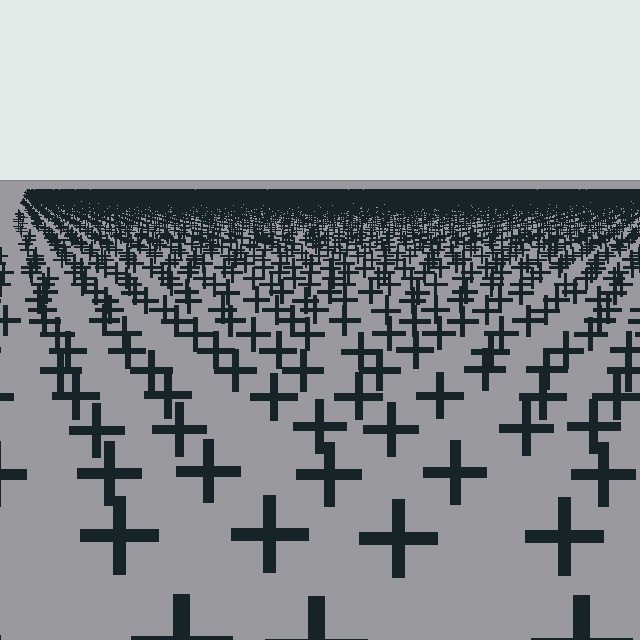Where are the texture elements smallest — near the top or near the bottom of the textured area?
Near the top.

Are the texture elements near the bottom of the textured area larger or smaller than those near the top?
Larger. Near the bottom, elements are closer to the viewer and appear at a bigger on-screen size.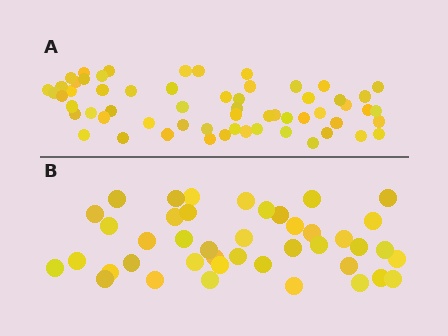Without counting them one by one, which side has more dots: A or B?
Region A (the top region) has more dots.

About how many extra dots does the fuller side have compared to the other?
Region A has approximately 20 more dots than region B.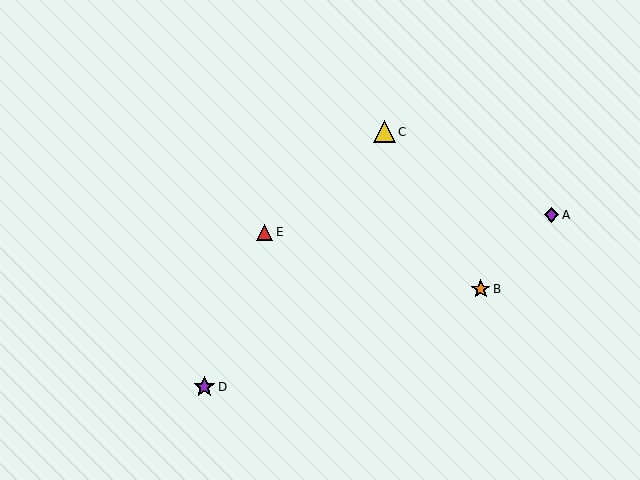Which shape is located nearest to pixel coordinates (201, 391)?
The purple star (labeled D) at (204, 387) is nearest to that location.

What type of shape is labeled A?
Shape A is a purple diamond.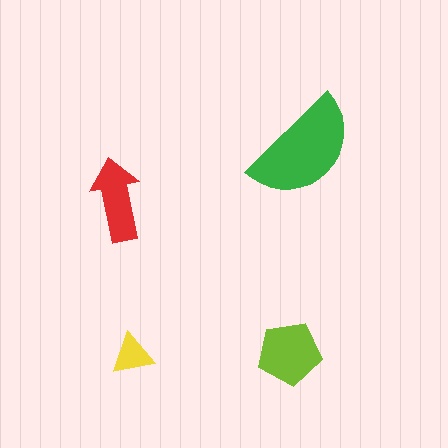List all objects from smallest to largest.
The yellow triangle, the red arrow, the lime pentagon, the green semicircle.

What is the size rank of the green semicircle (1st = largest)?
1st.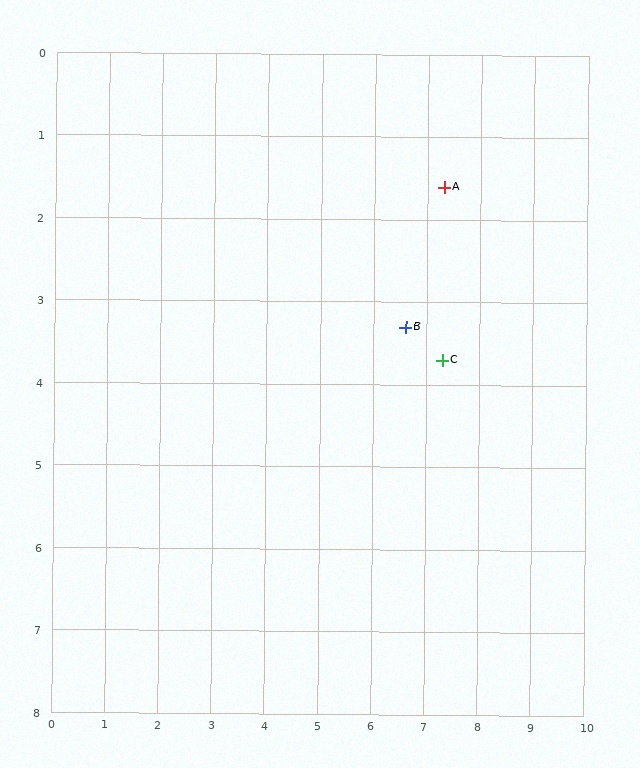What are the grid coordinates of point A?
Point A is at approximately (7.3, 1.6).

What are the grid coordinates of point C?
Point C is at approximately (7.3, 3.7).